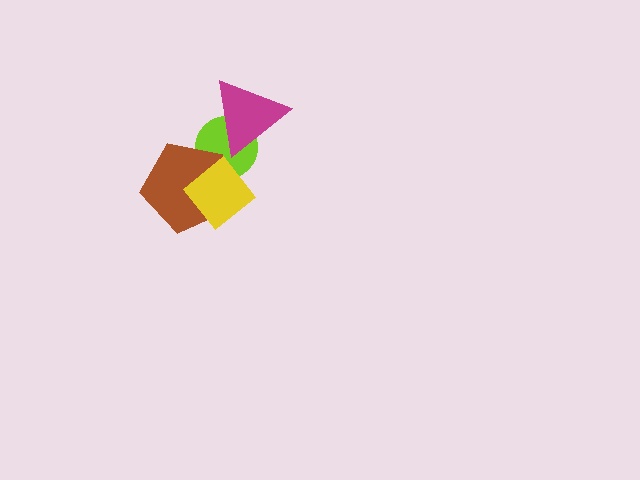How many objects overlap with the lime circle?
3 objects overlap with the lime circle.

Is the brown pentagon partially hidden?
Yes, it is partially covered by another shape.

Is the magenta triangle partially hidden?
No, no other shape covers it.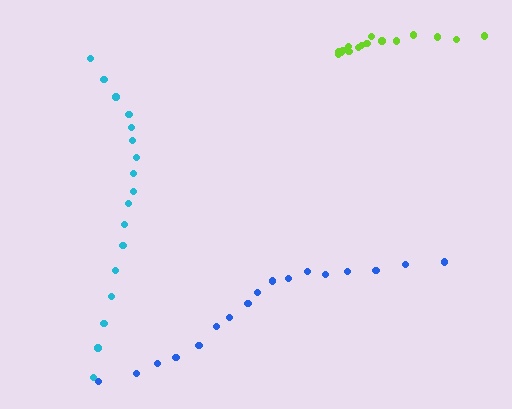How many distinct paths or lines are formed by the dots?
There are 3 distinct paths.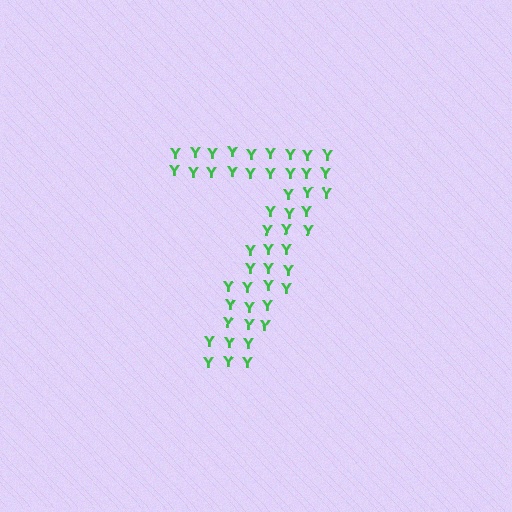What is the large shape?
The large shape is the digit 7.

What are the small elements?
The small elements are letter Y's.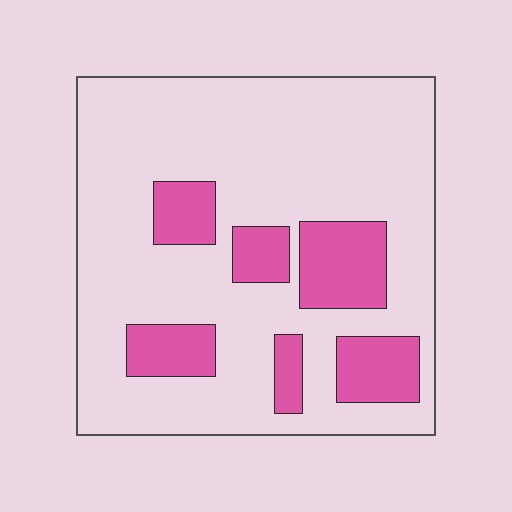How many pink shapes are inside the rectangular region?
6.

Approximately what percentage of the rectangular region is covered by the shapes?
Approximately 20%.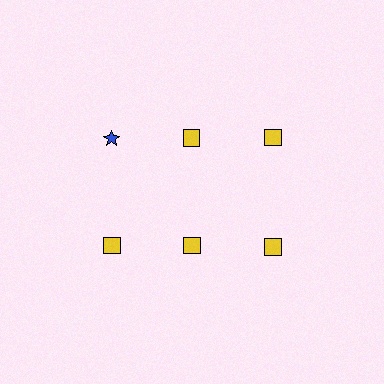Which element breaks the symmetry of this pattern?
The blue star in the top row, leftmost column breaks the symmetry. All other shapes are yellow squares.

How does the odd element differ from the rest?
It differs in both color (blue instead of yellow) and shape (star instead of square).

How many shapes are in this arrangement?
There are 6 shapes arranged in a grid pattern.